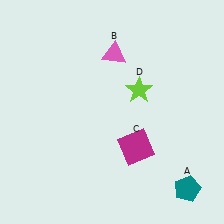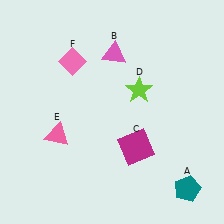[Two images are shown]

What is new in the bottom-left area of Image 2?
A pink triangle (E) was added in the bottom-left area of Image 2.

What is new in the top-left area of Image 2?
A pink diamond (F) was added in the top-left area of Image 2.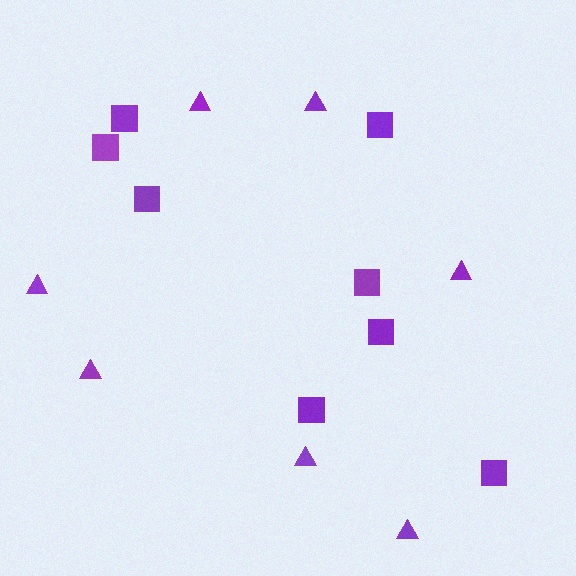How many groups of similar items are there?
There are 2 groups: one group of squares (8) and one group of triangles (7).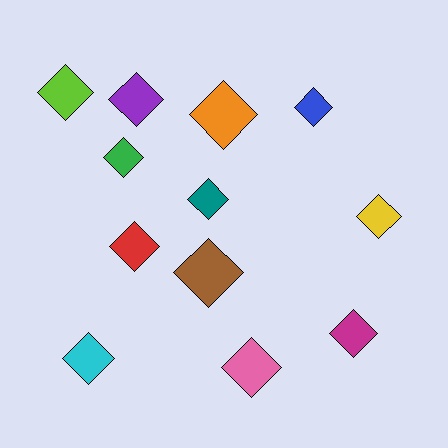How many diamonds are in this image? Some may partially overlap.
There are 12 diamonds.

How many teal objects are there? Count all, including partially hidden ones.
There is 1 teal object.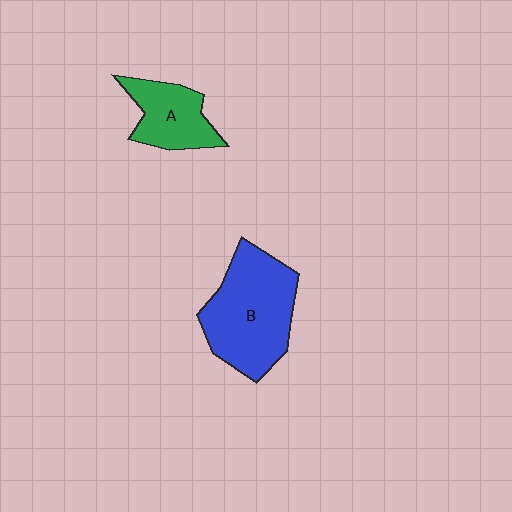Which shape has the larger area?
Shape B (blue).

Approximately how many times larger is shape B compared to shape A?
Approximately 1.8 times.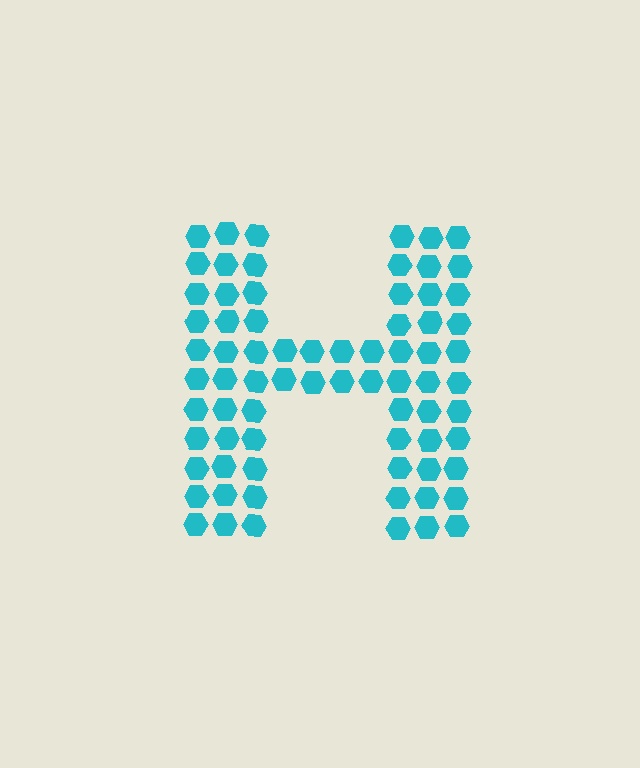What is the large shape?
The large shape is the letter H.